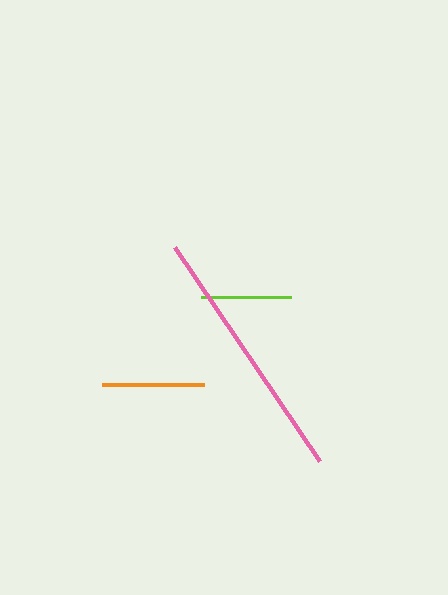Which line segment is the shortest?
The lime line is the shortest at approximately 90 pixels.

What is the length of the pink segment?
The pink segment is approximately 258 pixels long.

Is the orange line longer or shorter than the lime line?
The orange line is longer than the lime line.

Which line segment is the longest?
The pink line is the longest at approximately 258 pixels.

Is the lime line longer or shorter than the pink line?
The pink line is longer than the lime line.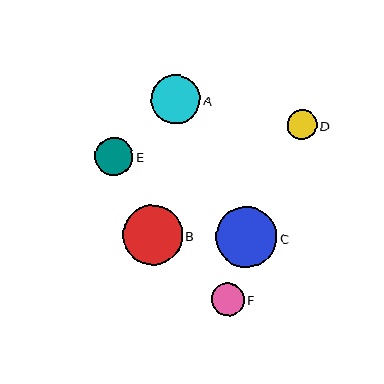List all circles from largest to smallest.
From largest to smallest: C, B, A, E, F, D.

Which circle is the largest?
Circle C is the largest with a size of approximately 61 pixels.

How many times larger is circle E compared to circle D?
Circle E is approximately 1.3 times the size of circle D.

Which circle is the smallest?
Circle D is the smallest with a size of approximately 30 pixels.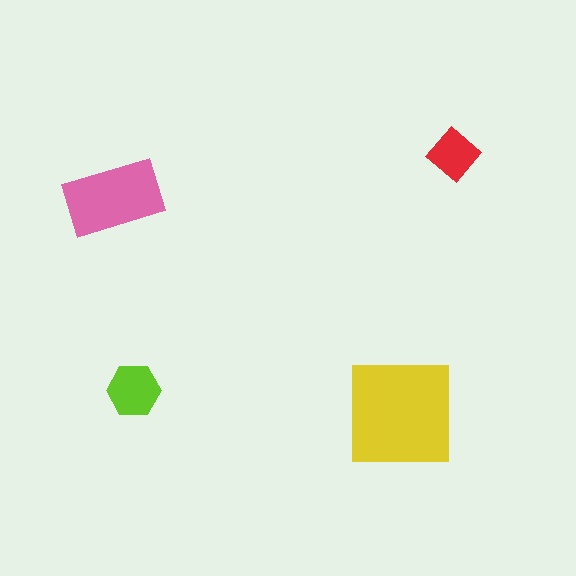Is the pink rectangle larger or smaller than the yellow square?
Smaller.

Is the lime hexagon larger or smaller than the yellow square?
Smaller.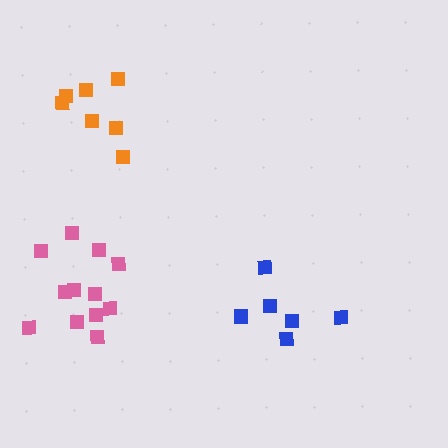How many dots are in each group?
Group 1: 7 dots, Group 2: 12 dots, Group 3: 6 dots (25 total).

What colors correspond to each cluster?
The clusters are colored: orange, pink, blue.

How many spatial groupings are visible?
There are 3 spatial groupings.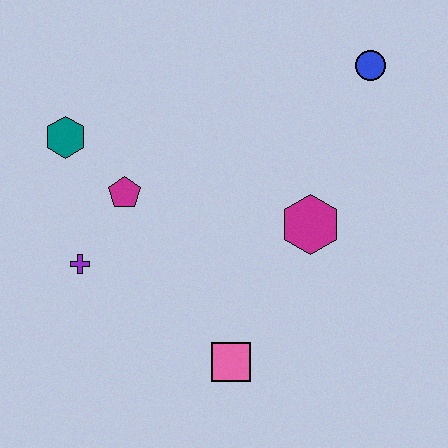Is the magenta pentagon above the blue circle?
No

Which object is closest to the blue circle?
The magenta hexagon is closest to the blue circle.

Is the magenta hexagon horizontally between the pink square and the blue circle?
Yes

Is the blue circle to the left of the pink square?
No